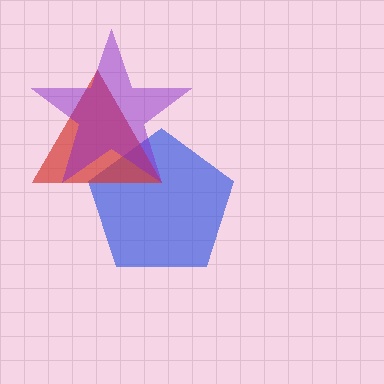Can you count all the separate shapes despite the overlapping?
Yes, there are 3 separate shapes.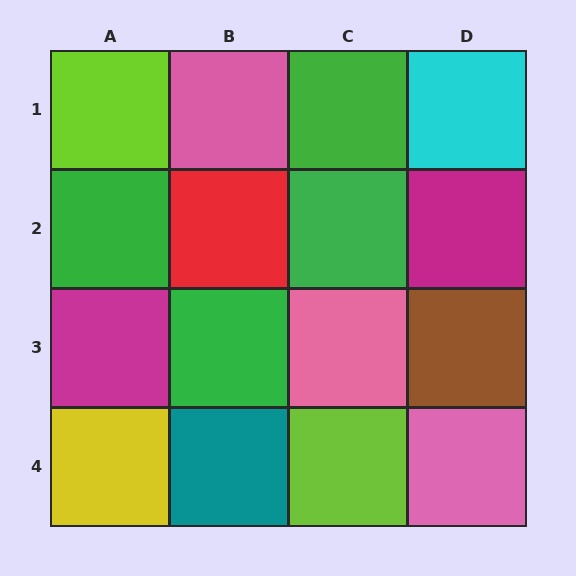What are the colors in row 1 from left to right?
Lime, pink, green, cyan.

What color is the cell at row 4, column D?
Pink.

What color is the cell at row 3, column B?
Green.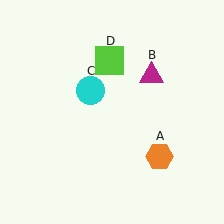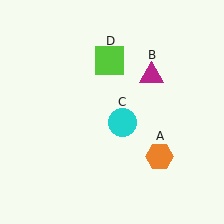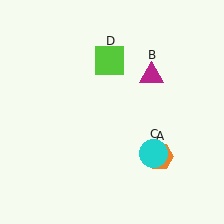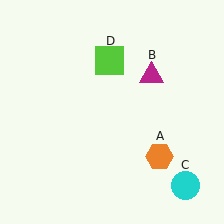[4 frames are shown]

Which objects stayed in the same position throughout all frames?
Orange hexagon (object A) and magenta triangle (object B) and lime square (object D) remained stationary.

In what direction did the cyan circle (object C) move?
The cyan circle (object C) moved down and to the right.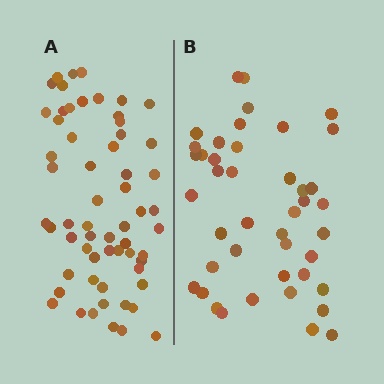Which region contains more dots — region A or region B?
Region A (the left region) has more dots.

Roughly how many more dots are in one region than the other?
Region A has approximately 15 more dots than region B.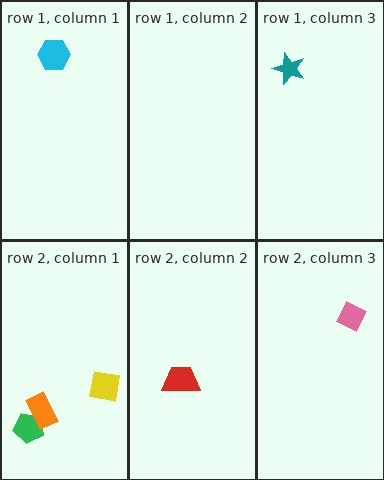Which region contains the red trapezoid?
The row 2, column 2 region.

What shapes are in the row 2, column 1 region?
The green pentagon, the yellow square, the orange rectangle.